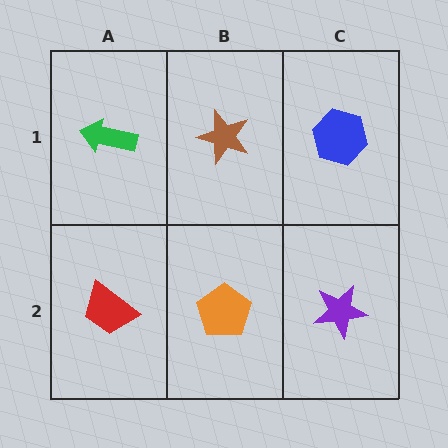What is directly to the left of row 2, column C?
An orange pentagon.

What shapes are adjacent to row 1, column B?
An orange pentagon (row 2, column B), a green arrow (row 1, column A), a blue hexagon (row 1, column C).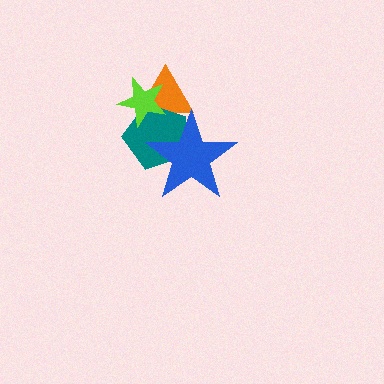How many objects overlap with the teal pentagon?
3 objects overlap with the teal pentagon.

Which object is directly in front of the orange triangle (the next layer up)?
The teal pentagon is directly in front of the orange triangle.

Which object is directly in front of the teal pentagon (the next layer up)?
The lime star is directly in front of the teal pentagon.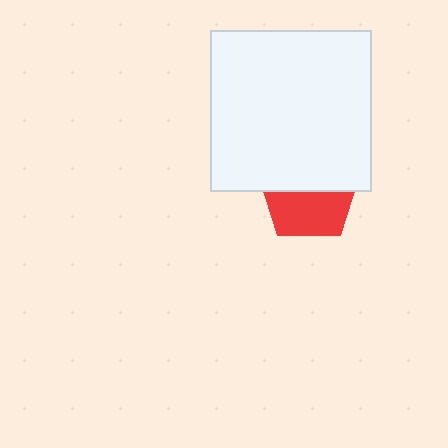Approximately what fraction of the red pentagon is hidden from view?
Roughly 50% of the red pentagon is hidden behind the white square.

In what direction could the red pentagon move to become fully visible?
The red pentagon could move down. That would shift it out from behind the white square entirely.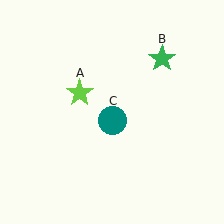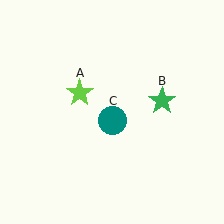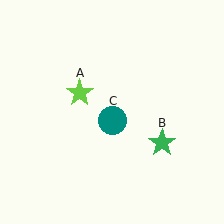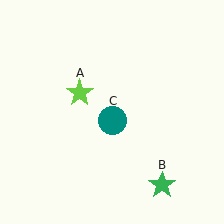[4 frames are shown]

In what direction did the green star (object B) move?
The green star (object B) moved down.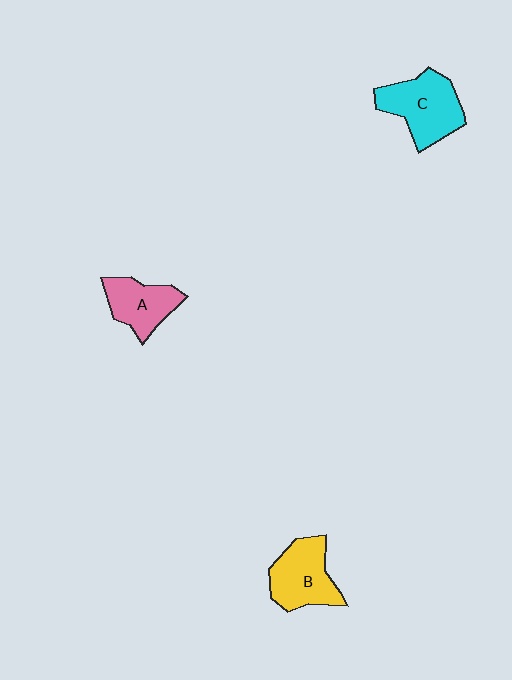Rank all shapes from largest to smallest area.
From largest to smallest: C (cyan), B (yellow), A (pink).